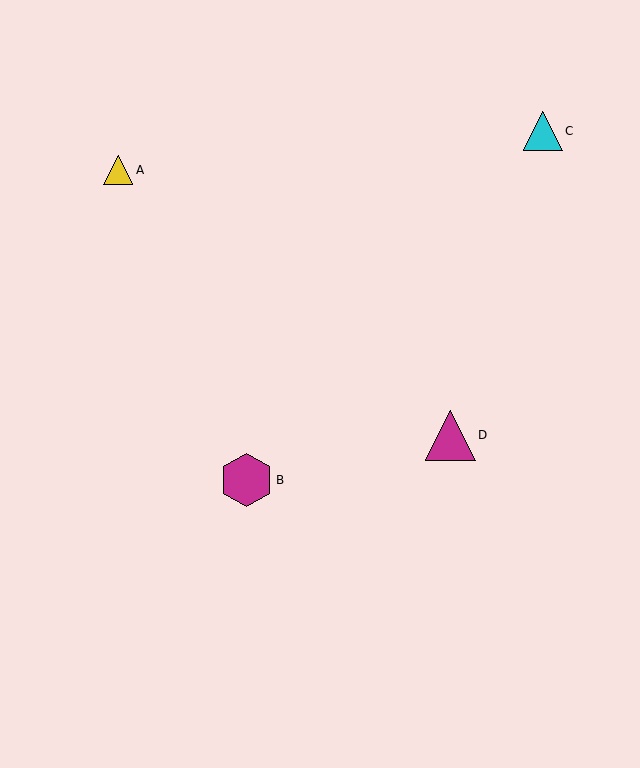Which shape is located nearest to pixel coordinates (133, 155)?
The yellow triangle (labeled A) at (118, 170) is nearest to that location.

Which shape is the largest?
The magenta hexagon (labeled B) is the largest.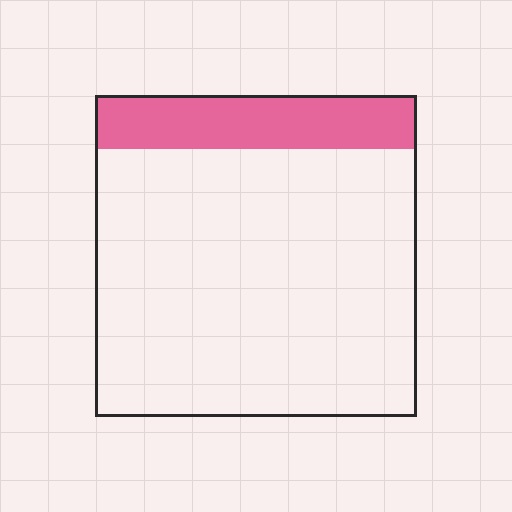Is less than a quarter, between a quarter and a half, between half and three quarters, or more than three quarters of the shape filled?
Less than a quarter.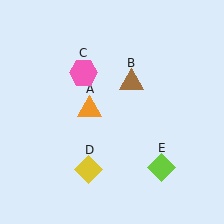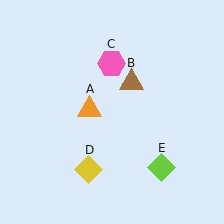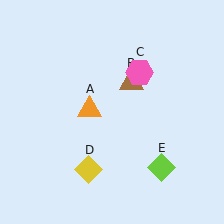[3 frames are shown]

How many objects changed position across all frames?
1 object changed position: pink hexagon (object C).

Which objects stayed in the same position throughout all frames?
Orange triangle (object A) and brown triangle (object B) and yellow diamond (object D) and lime diamond (object E) remained stationary.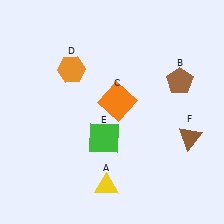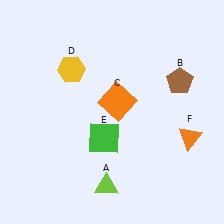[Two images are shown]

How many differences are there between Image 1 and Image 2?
There are 3 differences between the two images.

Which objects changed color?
A changed from yellow to lime. D changed from orange to yellow. F changed from brown to orange.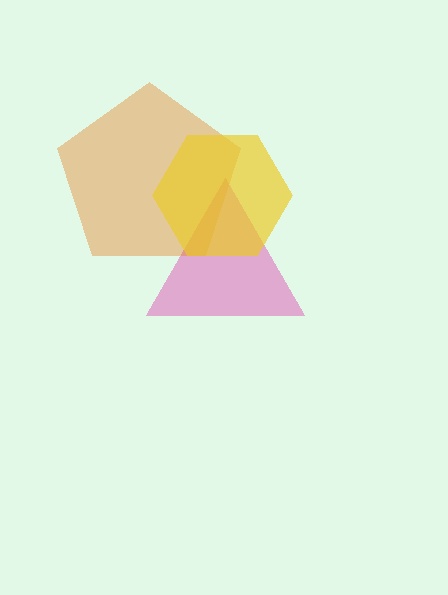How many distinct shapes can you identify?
There are 3 distinct shapes: a pink triangle, an orange pentagon, a yellow hexagon.